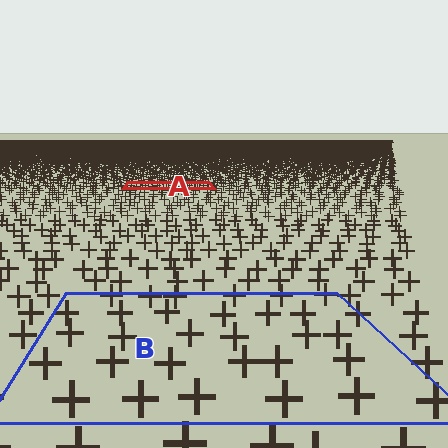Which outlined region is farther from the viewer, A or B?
Region A is farther from the viewer — the texture elements inside it appear smaller and more densely packed.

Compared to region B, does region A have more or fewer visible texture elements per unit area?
Region A has more texture elements per unit area — they are packed more densely because it is farther away.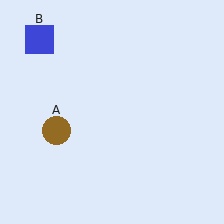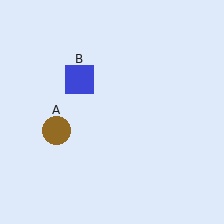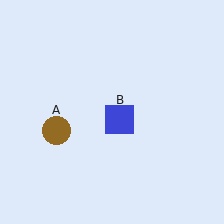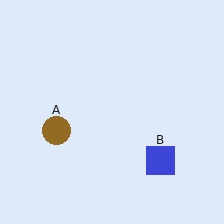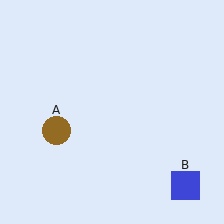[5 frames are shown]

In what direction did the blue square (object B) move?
The blue square (object B) moved down and to the right.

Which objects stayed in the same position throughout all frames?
Brown circle (object A) remained stationary.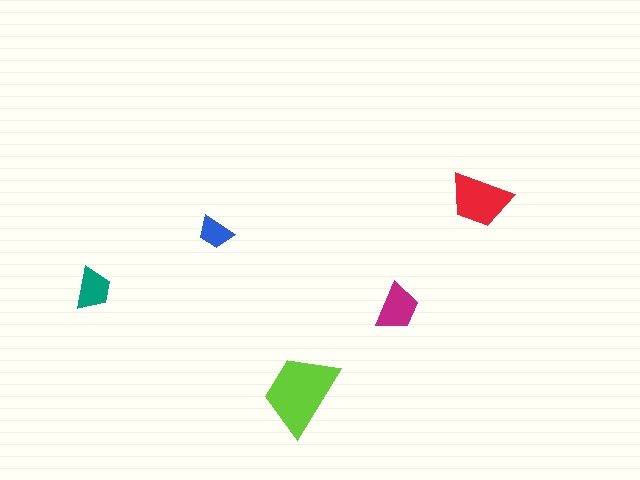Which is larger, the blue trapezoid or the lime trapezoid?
The lime one.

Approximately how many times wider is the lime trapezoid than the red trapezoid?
About 1.5 times wider.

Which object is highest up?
The red trapezoid is topmost.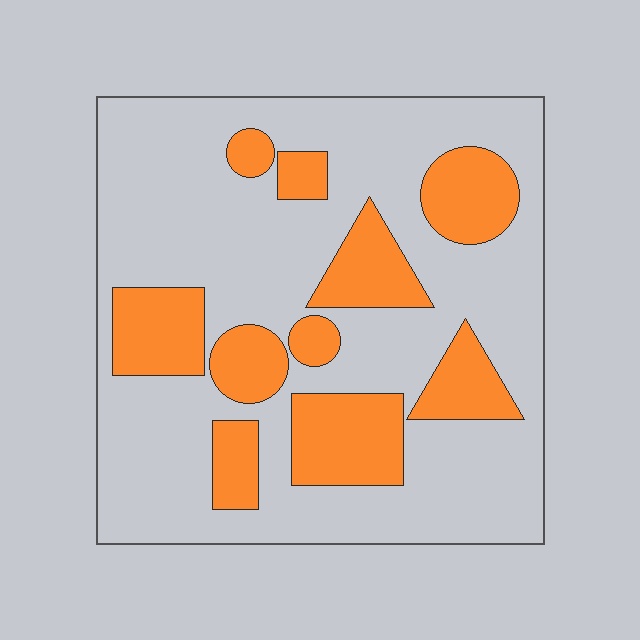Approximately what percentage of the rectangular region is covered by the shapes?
Approximately 30%.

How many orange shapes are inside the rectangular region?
10.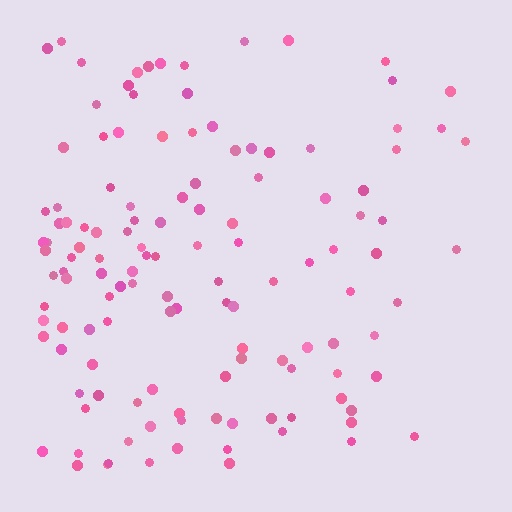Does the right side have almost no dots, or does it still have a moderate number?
Still a moderate number, just noticeably fewer than the left.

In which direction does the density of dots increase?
From right to left, with the left side densest.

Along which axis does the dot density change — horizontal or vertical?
Horizontal.